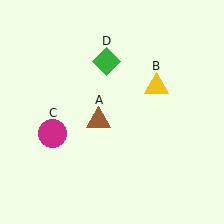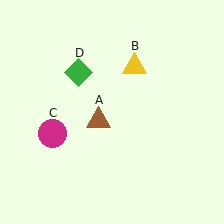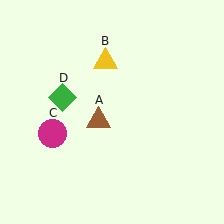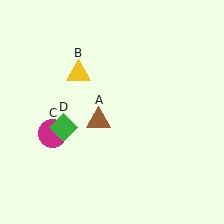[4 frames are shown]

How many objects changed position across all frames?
2 objects changed position: yellow triangle (object B), green diamond (object D).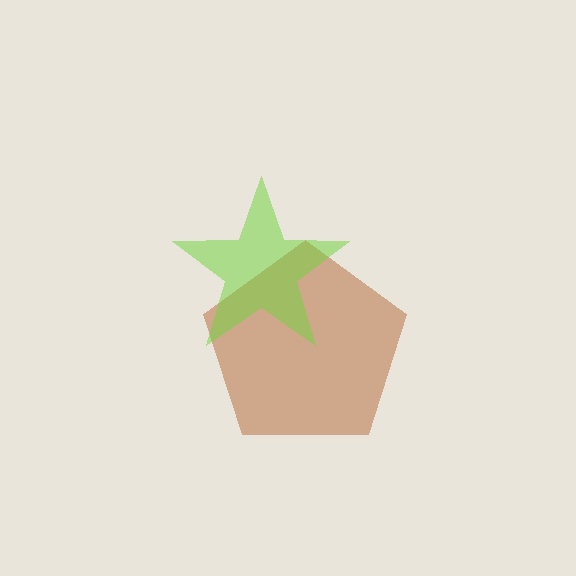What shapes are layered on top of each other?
The layered shapes are: a brown pentagon, a lime star.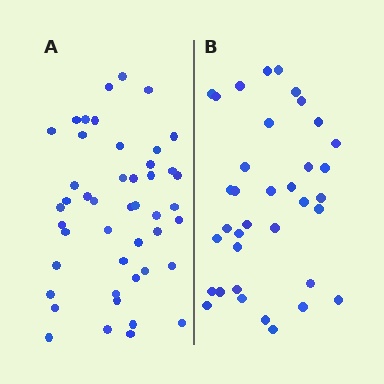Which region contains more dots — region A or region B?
Region A (the left region) has more dots.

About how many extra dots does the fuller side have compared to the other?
Region A has roughly 10 or so more dots than region B.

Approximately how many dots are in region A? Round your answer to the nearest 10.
About 50 dots. (The exact count is 46, which rounds to 50.)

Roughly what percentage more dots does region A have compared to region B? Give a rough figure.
About 30% more.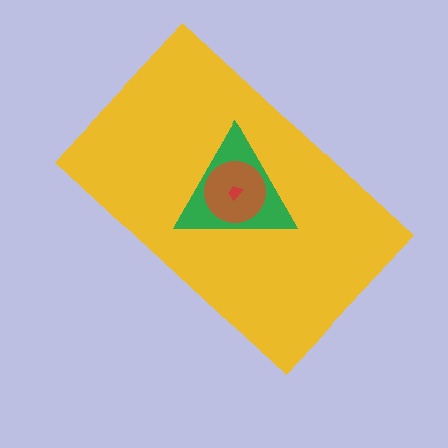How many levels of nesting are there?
4.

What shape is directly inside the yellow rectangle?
The green triangle.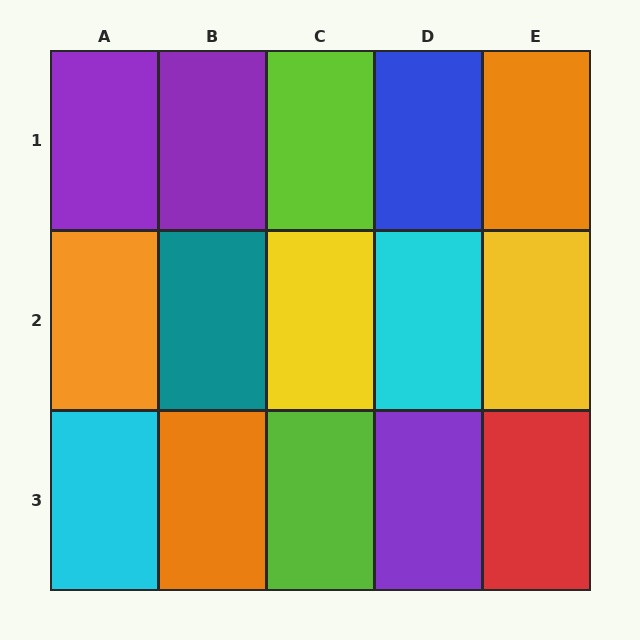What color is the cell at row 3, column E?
Red.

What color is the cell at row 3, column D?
Purple.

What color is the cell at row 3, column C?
Lime.